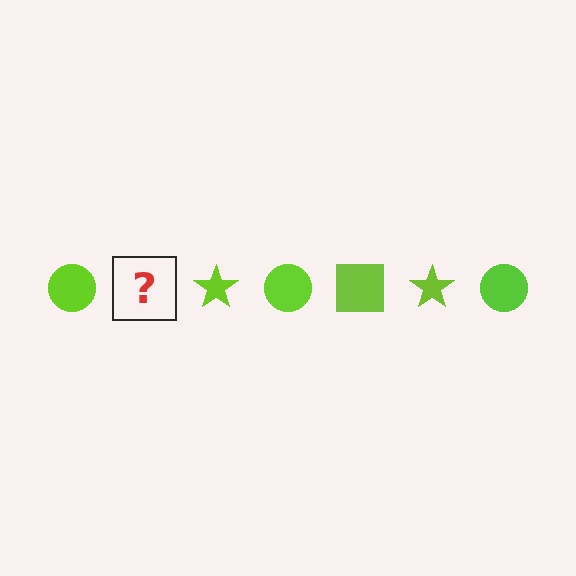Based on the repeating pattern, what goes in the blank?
The blank should be a lime square.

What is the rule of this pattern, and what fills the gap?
The rule is that the pattern cycles through circle, square, star shapes in lime. The gap should be filled with a lime square.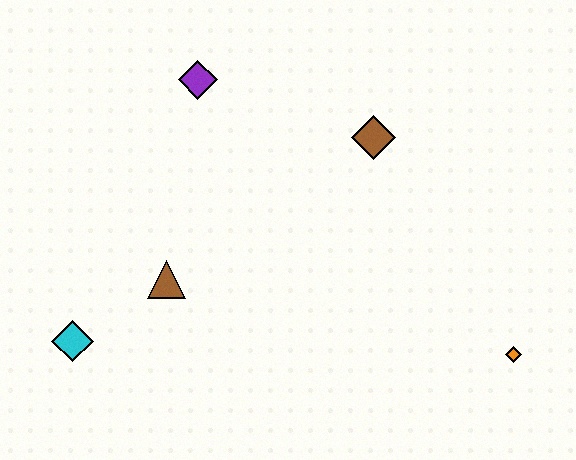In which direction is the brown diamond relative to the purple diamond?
The brown diamond is to the right of the purple diamond.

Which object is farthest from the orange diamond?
The cyan diamond is farthest from the orange diamond.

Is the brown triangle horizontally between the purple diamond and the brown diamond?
No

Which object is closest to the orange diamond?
The brown diamond is closest to the orange diamond.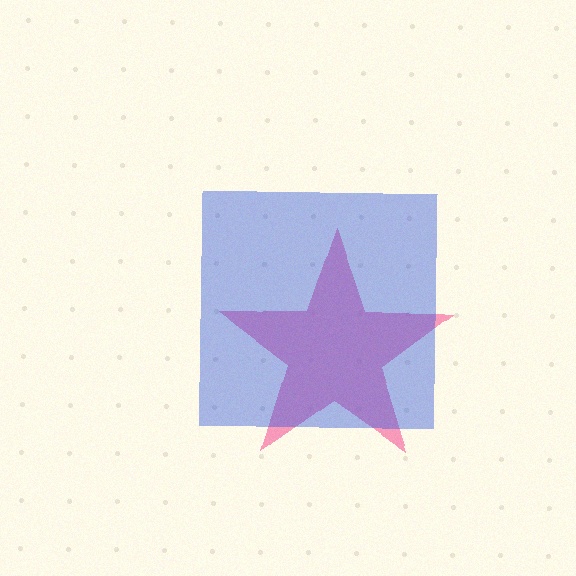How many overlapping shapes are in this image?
There are 2 overlapping shapes in the image.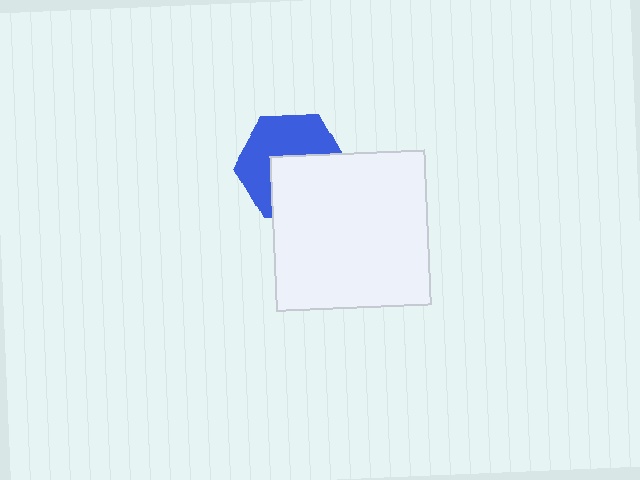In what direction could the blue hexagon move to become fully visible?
The blue hexagon could move up. That would shift it out from behind the white square entirely.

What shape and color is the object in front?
The object in front is a white square.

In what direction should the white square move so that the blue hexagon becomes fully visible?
The white square should move down. That is the shortest direction to clear the overlap and leave the blue hexagon fully visible.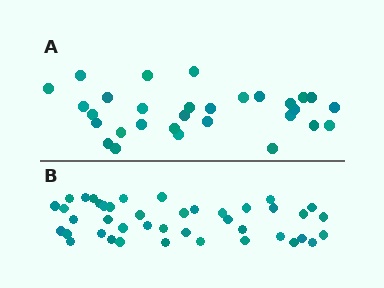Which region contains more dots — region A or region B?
Region B (the bottom region) has more dots.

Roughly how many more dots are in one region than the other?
Region B has roughly 12 or so more dots than region A.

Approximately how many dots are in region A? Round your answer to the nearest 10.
About 30 dots.